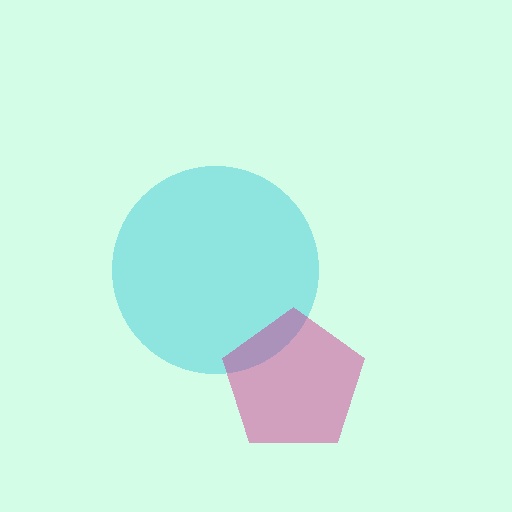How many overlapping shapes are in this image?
There are 2 overlapping shapes in the image.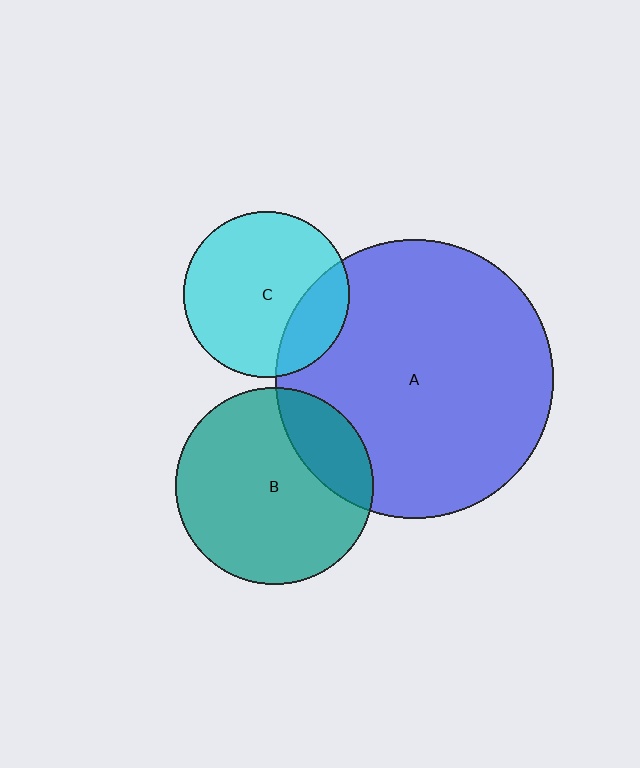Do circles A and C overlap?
Yes.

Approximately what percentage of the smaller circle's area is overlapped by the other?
Approximately 20%.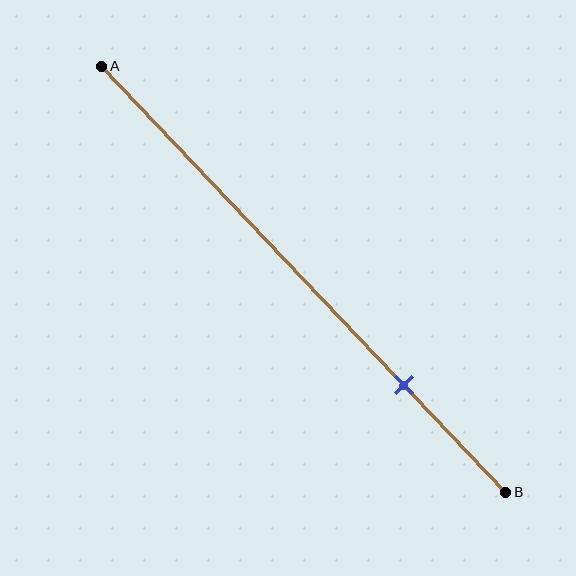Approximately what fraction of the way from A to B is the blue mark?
The blue mark is approximately 75% of the way from A to B.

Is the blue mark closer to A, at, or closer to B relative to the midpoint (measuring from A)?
The blue mark is closer to point B than the midpoint of segment AB.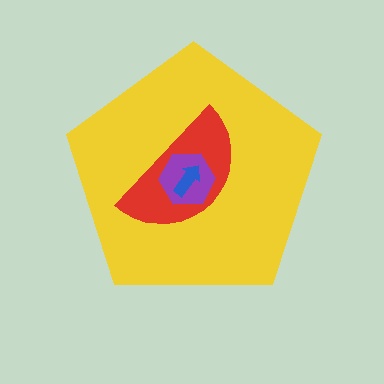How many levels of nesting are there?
4.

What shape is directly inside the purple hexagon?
The blue arrow.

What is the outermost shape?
The yellow pentagon.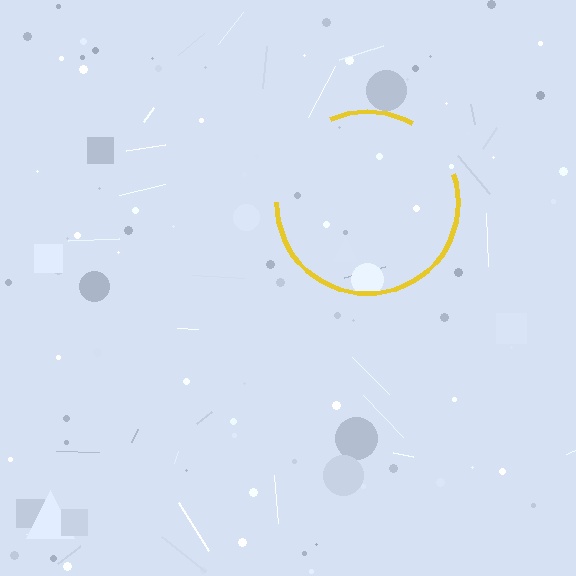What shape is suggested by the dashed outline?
The dashed outline suggests a circle.